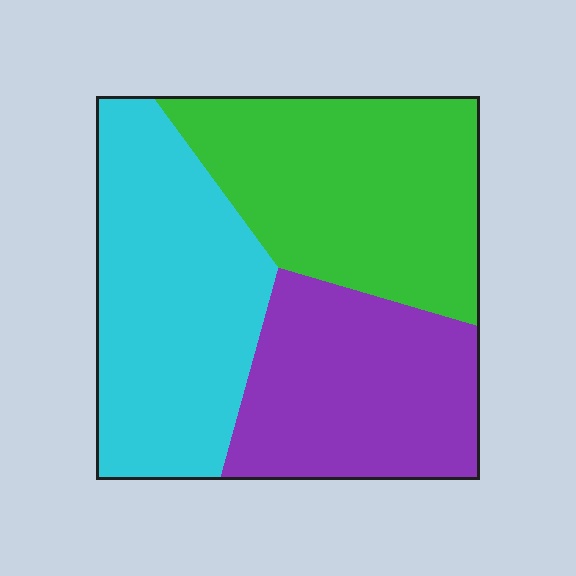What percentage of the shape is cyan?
Cyan takes up between a third and a half of the shape.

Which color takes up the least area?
Purple, at roughly 30%.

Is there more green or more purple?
Green.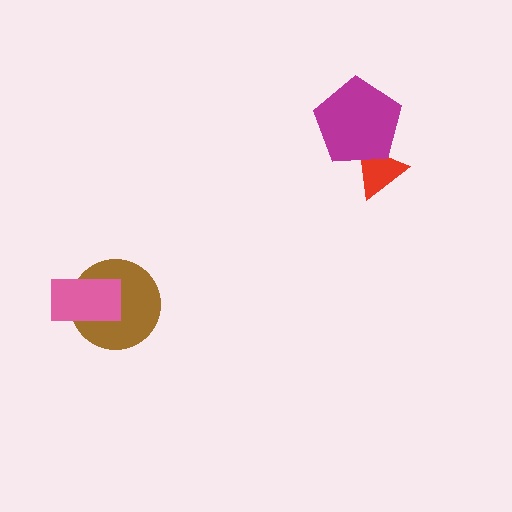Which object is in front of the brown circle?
The pink rectangle is in front of the brown circle.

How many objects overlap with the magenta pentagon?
1 object overlaps with the magenta pentagon.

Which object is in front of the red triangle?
The magenta pentagon is in front of the red triangle.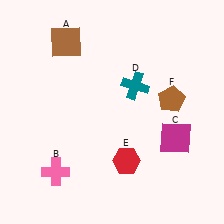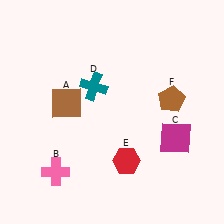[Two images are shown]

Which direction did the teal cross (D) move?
The teal cross (D) moved left.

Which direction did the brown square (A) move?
The brown square (A) moved down.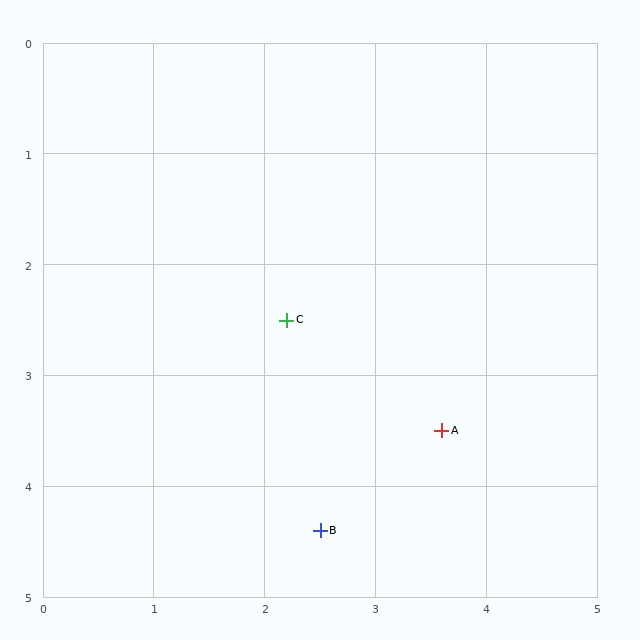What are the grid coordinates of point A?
Point A is at approximately (3.6, 3.5).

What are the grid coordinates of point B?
Point B is at approximately (2.5, 4.4).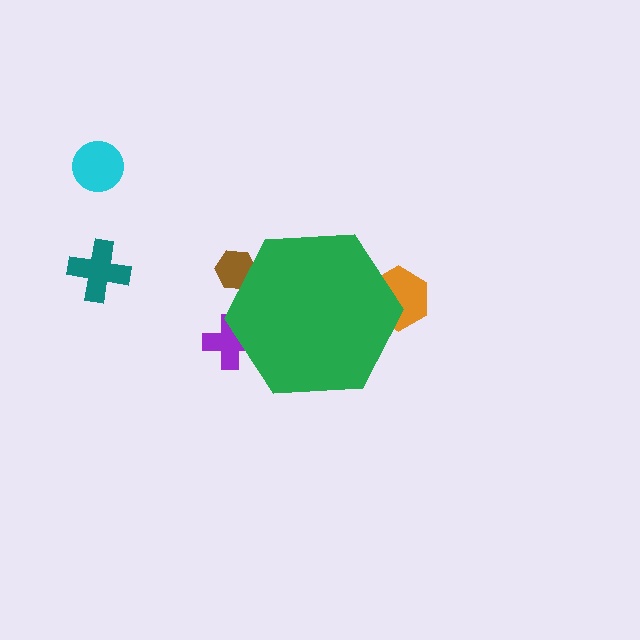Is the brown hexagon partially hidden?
Yes, the brown hexagon is partially hidden behind the green hexagon.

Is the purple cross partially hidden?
Yes, the purple cross is partially hidden behind the green hexagon.